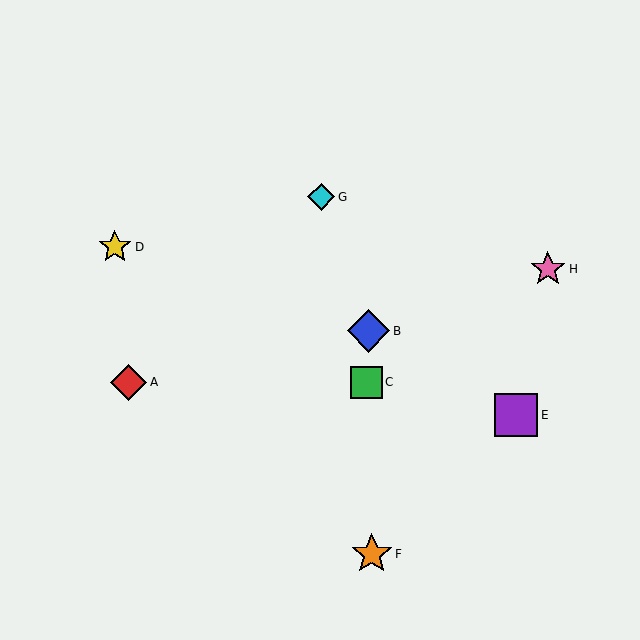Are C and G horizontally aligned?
No, C is at y≈382 and G is at y≈197.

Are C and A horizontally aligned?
Yes, both are at y≈382.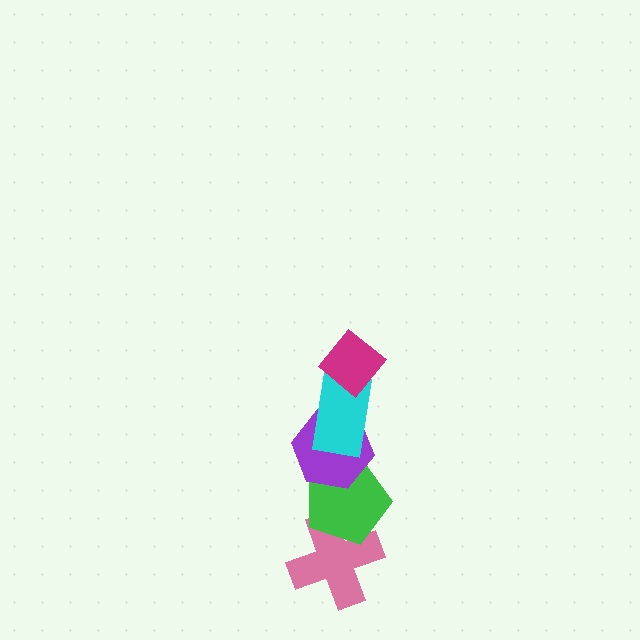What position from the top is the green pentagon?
The green pentagon is 4th from the top.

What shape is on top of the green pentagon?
The purple hexagon is on top of the green pentagon.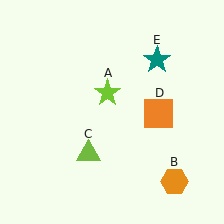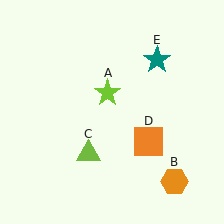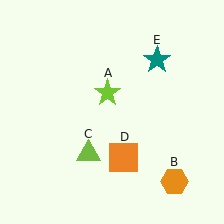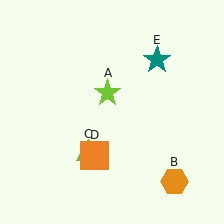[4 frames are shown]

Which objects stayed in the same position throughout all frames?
Lime star (object A) and orange hexagon (object B) and lime triangle (object C) and teal star (object E) remained stationary.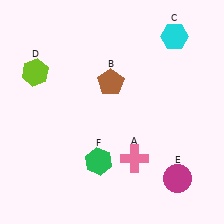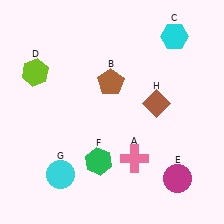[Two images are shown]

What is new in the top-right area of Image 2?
A brown diamond (H) was added in the top-right area of Image 2.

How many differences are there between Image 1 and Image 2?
There are 2 differences between the two images.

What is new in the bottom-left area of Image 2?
A cyan circle (G) was added in the bottom-left area of Image 2.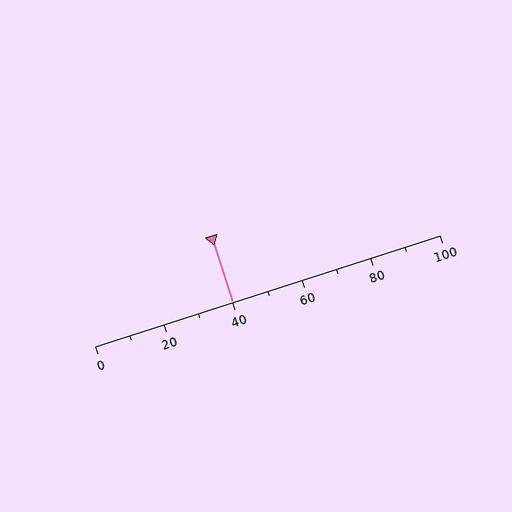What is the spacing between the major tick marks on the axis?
The major ticks are spaced 20 apart.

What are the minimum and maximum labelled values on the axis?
The axis runs from 0 to 100.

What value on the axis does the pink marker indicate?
The marker indicates approximately 40.